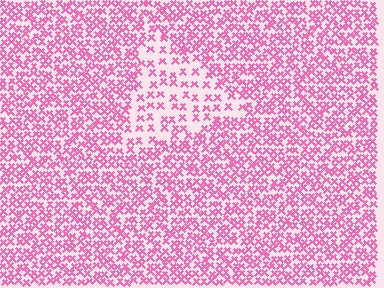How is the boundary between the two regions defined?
The boundary is defined by a change in element density (approximately 2.1x ratio). All elements are the same color, size, and shape.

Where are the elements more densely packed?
The elements are more densely packed outside the triangle boundary.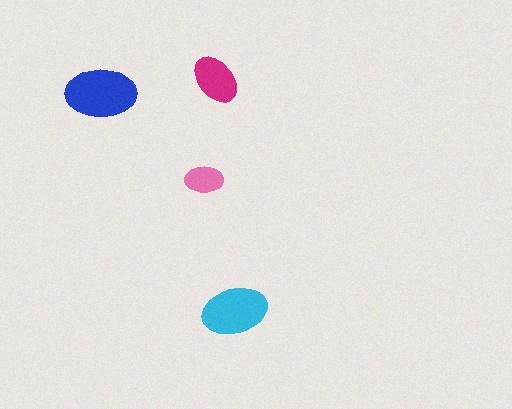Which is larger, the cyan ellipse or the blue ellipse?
The blue one.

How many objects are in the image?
There are 4 objects in the image.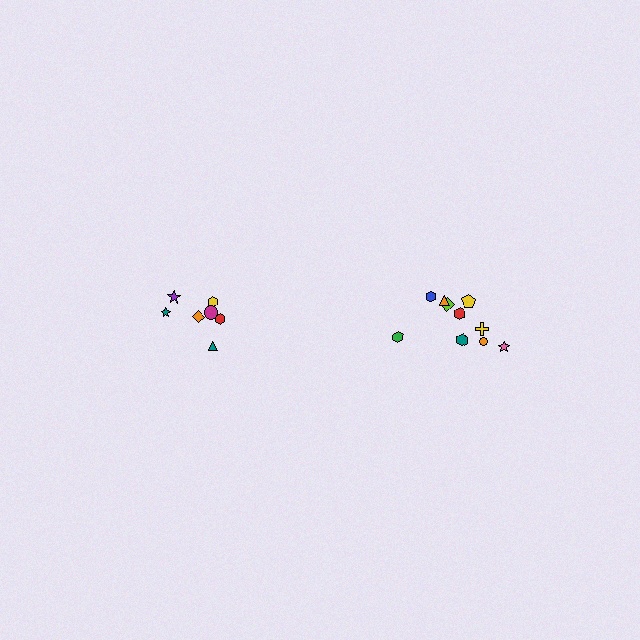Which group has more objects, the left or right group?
The right group.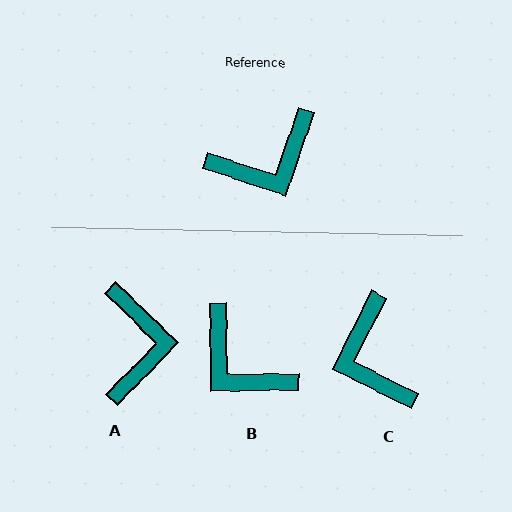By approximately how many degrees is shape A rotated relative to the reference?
Approximately 64 degrees counter-clockwise.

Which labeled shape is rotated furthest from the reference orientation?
C, about 98 degrees away.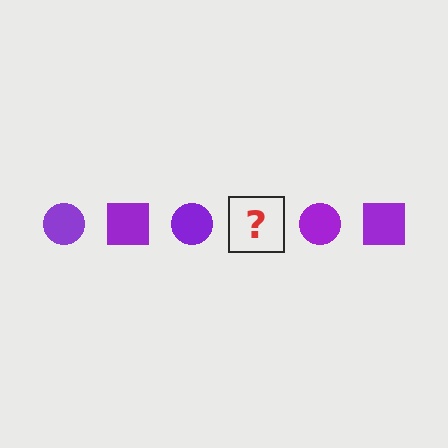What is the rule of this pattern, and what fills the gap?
The rule is that the pattern cycles through circle, square shapes in purple. The gap should be filled with a purple square.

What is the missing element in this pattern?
The missing element is a purple square.